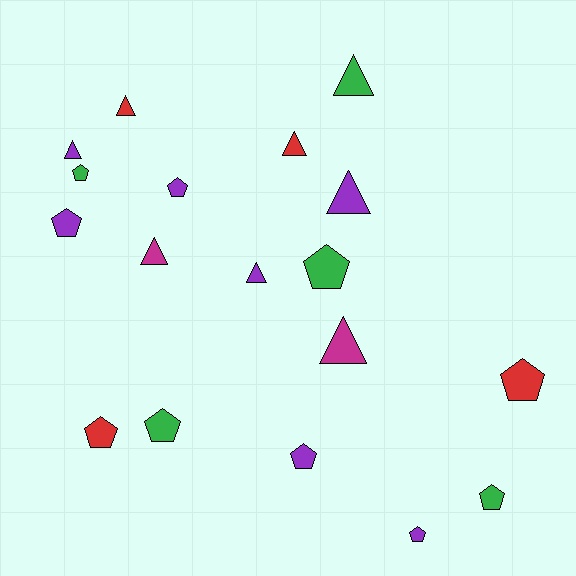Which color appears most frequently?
Purple, with 7 objects.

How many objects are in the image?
There are 18 objects.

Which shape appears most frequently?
Pentagon, with 10 objects.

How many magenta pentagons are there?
There are no magenta pentagons.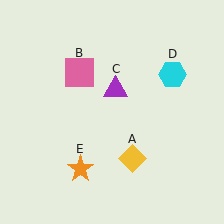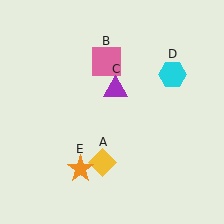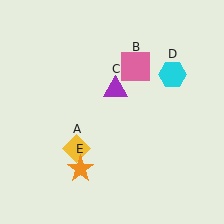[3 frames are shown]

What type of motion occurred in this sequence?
The yellow diamond (object A), pink square (object B) rotated clockwise around the center of the scene.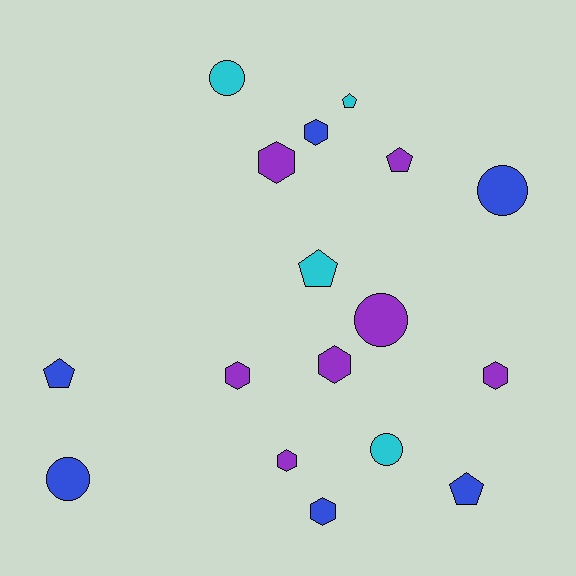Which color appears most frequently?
Purple, with 7 objects.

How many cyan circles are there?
There are 2 cyan circles.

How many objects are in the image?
There are 17 objects.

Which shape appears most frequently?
Hexagon, with 7 objects.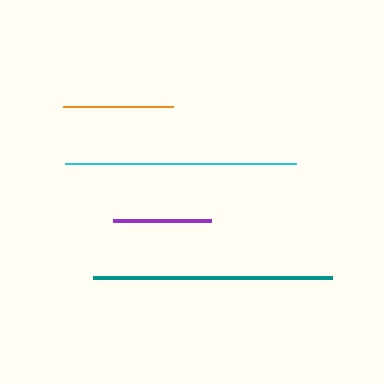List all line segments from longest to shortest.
From longest to shortest: teal, cyan, orange, purple.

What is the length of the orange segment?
The orange segment is approximately 110 pixels long.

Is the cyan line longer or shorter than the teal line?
The teal line is longer than the cyan line.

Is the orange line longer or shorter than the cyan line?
The cyan line is longer than the orange line.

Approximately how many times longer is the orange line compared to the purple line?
The orange line is approximately 1.1 times the length of the purple line.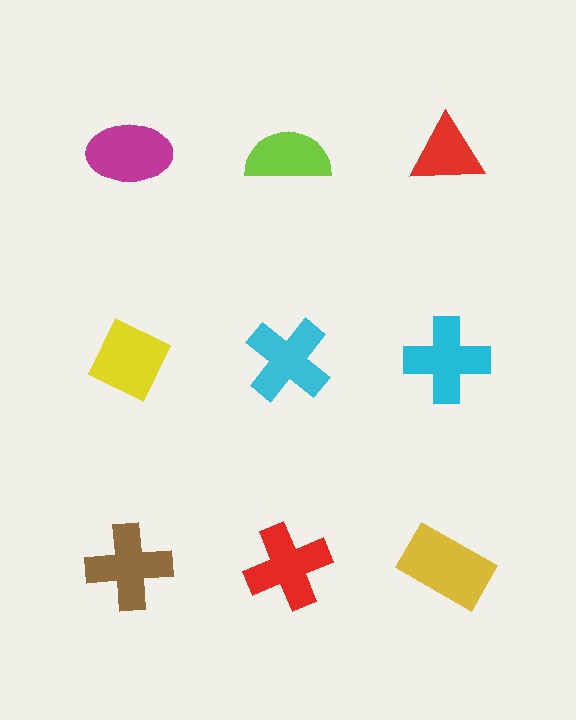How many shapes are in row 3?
3 shapes.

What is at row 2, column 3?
A cyan cross.